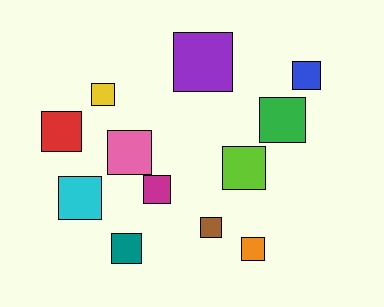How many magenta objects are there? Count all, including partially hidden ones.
There is 1 magenta object.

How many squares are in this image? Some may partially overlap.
There are 12 squares.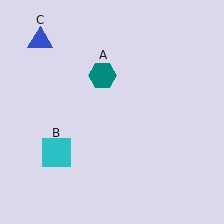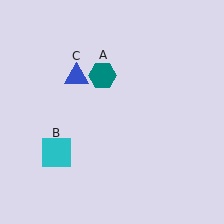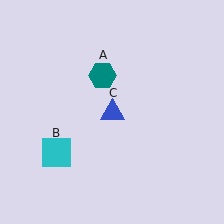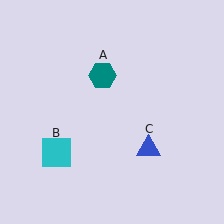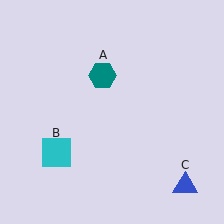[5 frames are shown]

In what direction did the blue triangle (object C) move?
The blue triangle (object C) moved down and to the right.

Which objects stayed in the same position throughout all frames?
Teal hexagon (object A) and cyan square (object B) remained stationary.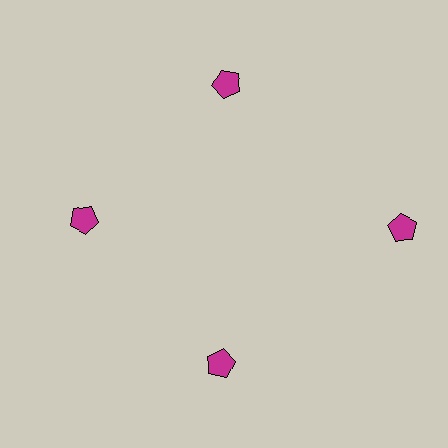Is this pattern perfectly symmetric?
No. The 4 magenta pentagons are arranged in a ring, but one element near the 3 o'clock position is pushed outward from the center, breaking the 4-fold rotational symmetry.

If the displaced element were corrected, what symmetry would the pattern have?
It would have 4-fold rotational symmetry — the pattern would map onto itself every 90 degrees.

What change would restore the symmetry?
The symmetry would be restored by moving it inward, back onto the ring so that all 4 pentagons sit at equal angles and equal distance from the center.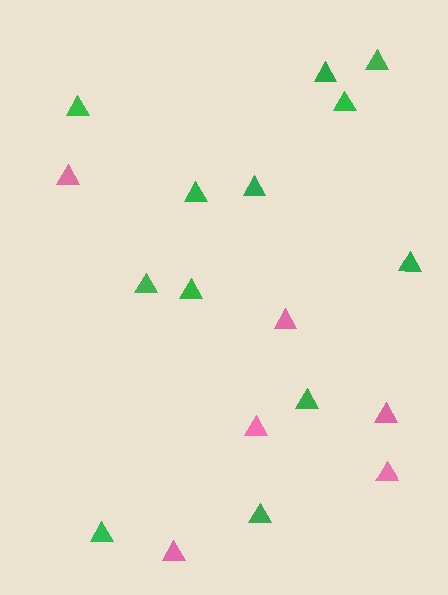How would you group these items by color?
There are 2 groups: one group of green triangles (12) and one group of pink triangles (6).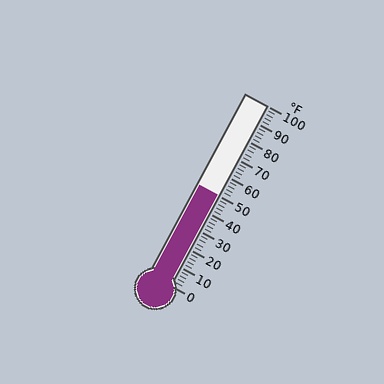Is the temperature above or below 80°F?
The temperature is below 80°F.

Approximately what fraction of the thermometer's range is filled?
The thermometer is filled to approximately 50% of its range.